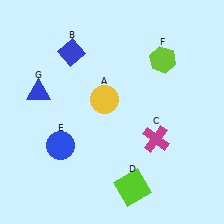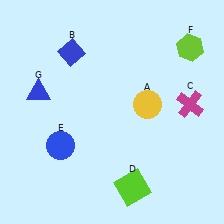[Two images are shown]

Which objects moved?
The objects that moved are: the yellow circle (A), the magenta cross (C), the lime hexagon (F).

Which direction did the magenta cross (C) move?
The magenta cross (C) moved up.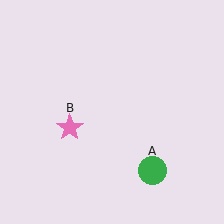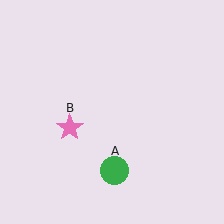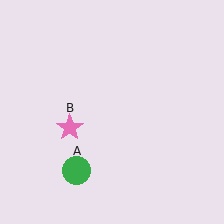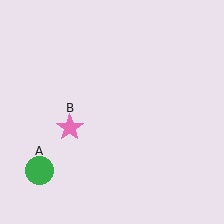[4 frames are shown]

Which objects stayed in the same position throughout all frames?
Pink star (object B) remained stationary.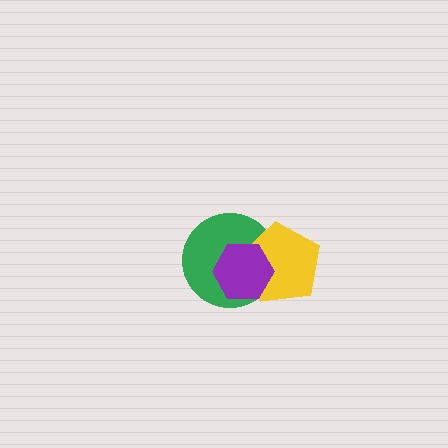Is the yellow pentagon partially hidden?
Yes, it is partially covered by another shape.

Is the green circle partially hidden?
Yes, it is partially covered by another shape.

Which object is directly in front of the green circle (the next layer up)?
The yellow pentagon is directly in front of the green circle.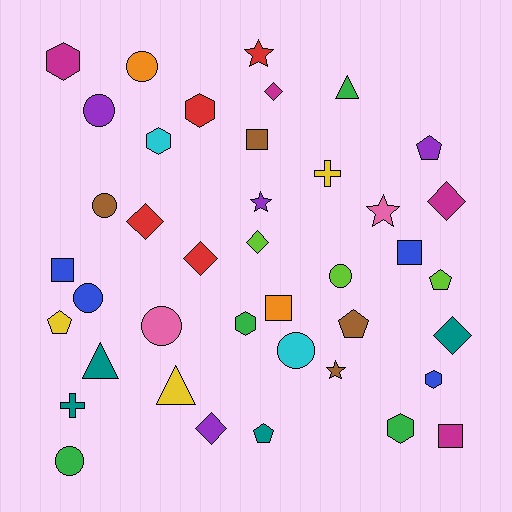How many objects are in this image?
There are 40 objects.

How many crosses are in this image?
There are 2 crosses.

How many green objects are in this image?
There are 4 green objects.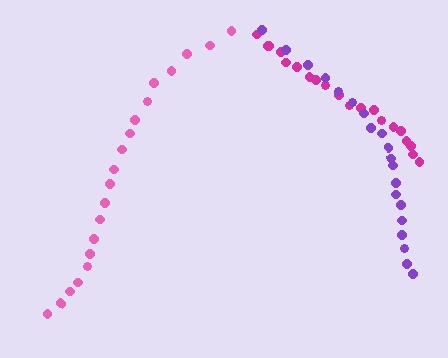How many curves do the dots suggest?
There are 3 distinct paths.